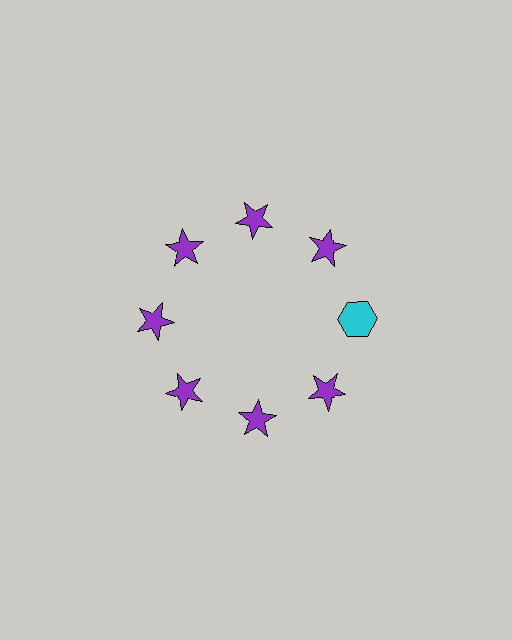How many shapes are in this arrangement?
There are 8 shapes arranged in a ring pattern.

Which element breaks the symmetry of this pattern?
The cyan hexagon at roughly the 3 o'clock position breaks the symmetry. All other shapes are purple stars.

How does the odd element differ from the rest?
It differs in both color (cyan instead of purple) and shape (hexagon instead of star).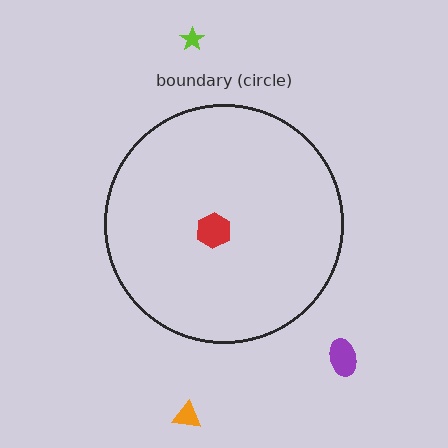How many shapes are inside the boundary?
1 inside, 3 outside.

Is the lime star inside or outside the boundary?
Outside.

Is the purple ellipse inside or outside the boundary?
Outside.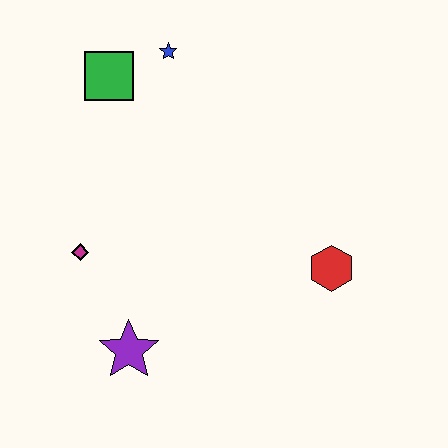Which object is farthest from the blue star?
The purple star is farthest from the blue star.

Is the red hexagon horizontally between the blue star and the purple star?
No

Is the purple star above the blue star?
No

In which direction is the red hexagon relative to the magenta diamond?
The red hexagon is to the right of the magenta diamond.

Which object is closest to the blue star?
The green square is closest to the blue star.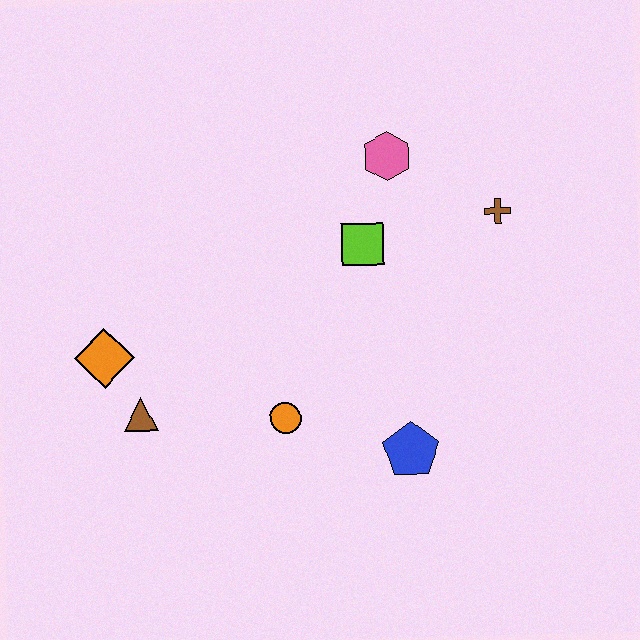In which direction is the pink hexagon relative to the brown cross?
The pink hexagon is to the left of the brown cross.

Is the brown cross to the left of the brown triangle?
No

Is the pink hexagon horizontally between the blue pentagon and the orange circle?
Yes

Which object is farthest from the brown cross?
The orange diamond is farthest from the brown cross.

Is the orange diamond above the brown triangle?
Yes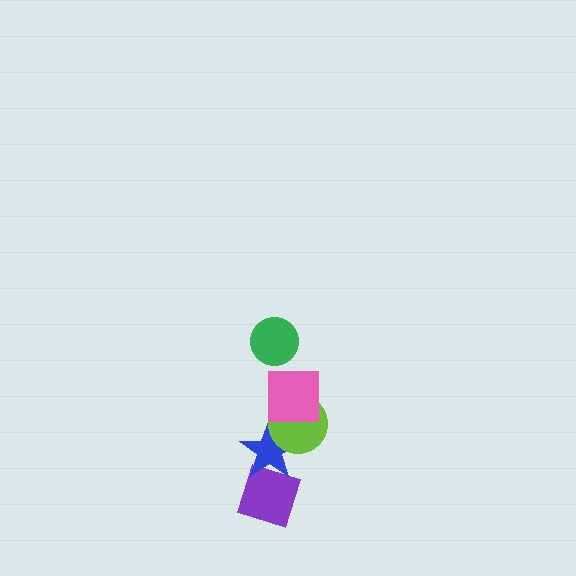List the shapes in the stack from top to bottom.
From top to bottom: the green circle, the pink square, the lime circle, the blue star, the purple diamond.